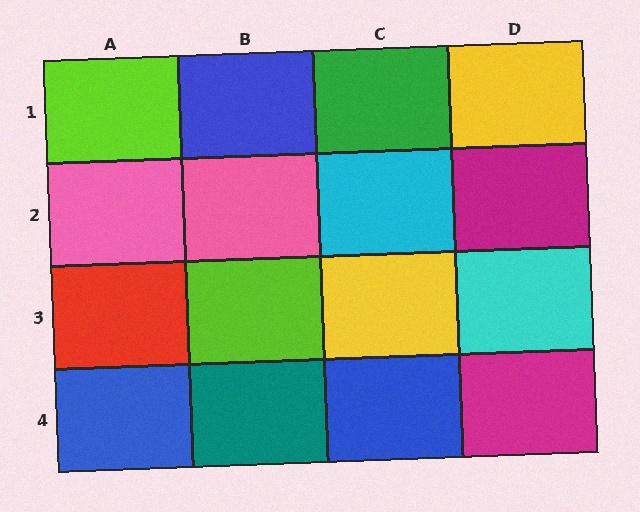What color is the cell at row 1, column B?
Blue.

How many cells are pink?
2 cells are pink.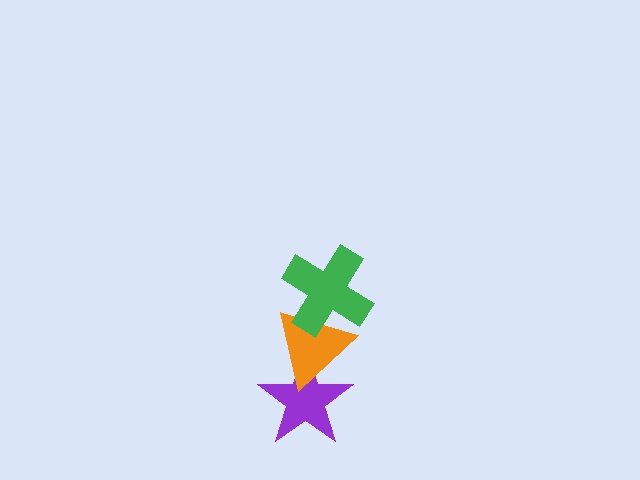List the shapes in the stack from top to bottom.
From top to bottom: the green cross, the orange triangle, the purple star.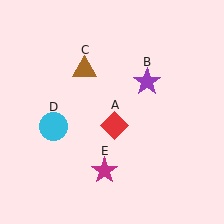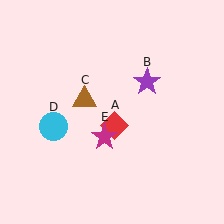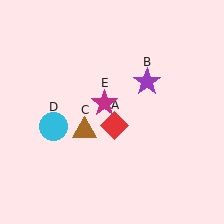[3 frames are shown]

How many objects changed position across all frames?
2 objects changed position: brown triangle (object C), magenta star (object E).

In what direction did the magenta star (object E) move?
The magenta star (object E) moved up.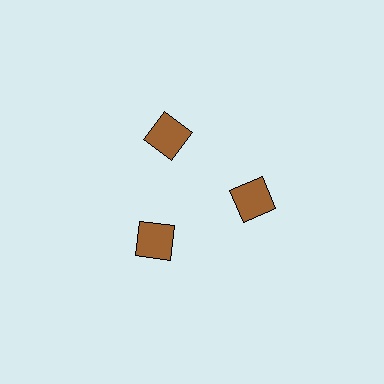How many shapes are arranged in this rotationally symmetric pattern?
There are 3 shapes, arranged in 3 groups of 1.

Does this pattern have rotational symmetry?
Yes, this pattern has 3-fold rotational symmetry. It looks the same after rotating 120 degrees around the center.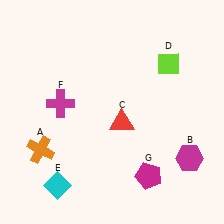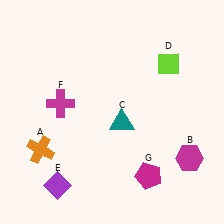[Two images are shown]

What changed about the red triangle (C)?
In Image 1, C is red. In Image 2, it changed to teal.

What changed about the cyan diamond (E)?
In Image 1, E is cyan. In Image 2, it changed to purple.